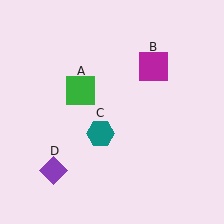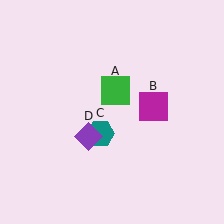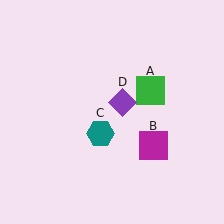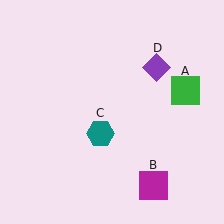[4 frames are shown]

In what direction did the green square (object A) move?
The green square (object A) moved right.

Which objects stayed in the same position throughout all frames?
Teal hexagon (object C) remained stationary.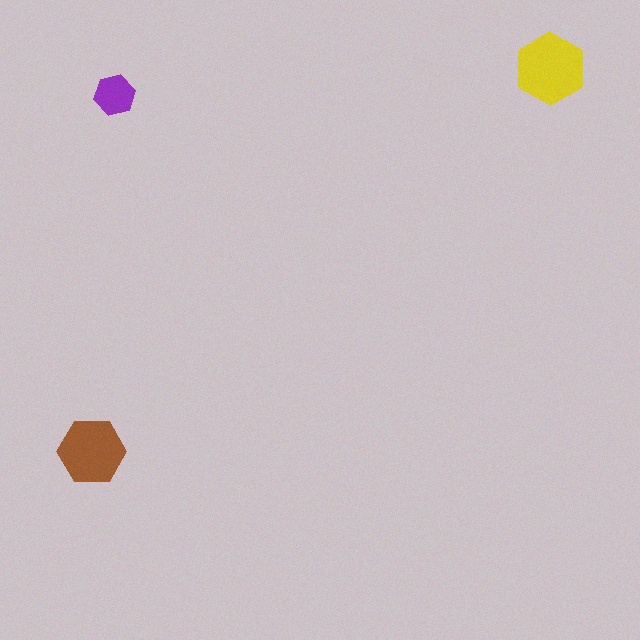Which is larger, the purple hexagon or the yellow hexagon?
The yellow one.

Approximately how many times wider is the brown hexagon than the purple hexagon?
About 1.5 times wider.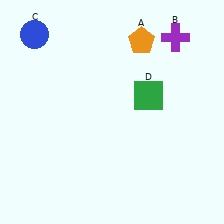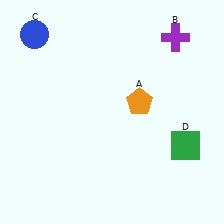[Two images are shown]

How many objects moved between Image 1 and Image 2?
2 objects moved between the two images.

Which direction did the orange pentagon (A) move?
The orange pentagon (A) moved down.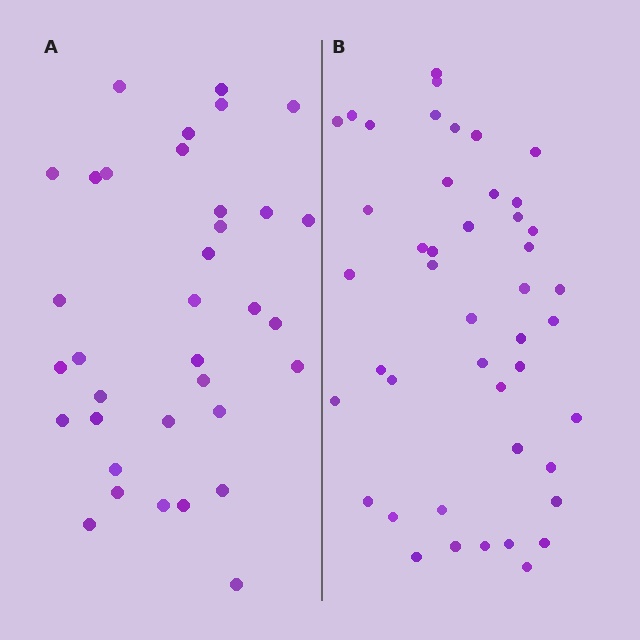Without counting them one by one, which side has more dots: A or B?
Region B (the right region) has more dots.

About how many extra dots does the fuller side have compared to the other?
Region B has roughly 10 or so more dots than region A.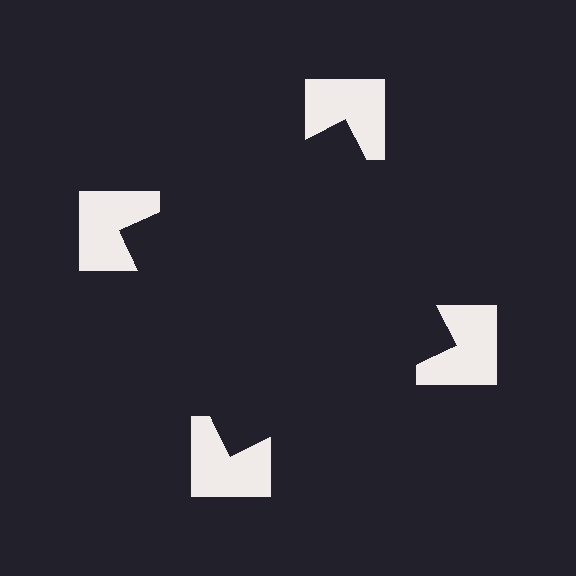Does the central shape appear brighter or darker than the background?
It typically appears slightly darker than the background, even though no actual brightness change is drawn.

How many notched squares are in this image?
There are 4 — one at each vertex of the illusory square.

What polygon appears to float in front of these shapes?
An illusory square — its edges are inferred from the aligned wedge cuts in the notched squares, not physically drawn.